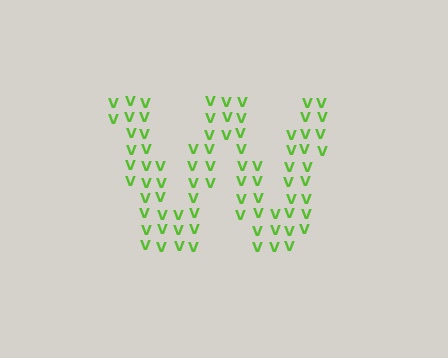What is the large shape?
The large shape is the letter W.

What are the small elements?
The small elements are letter V's.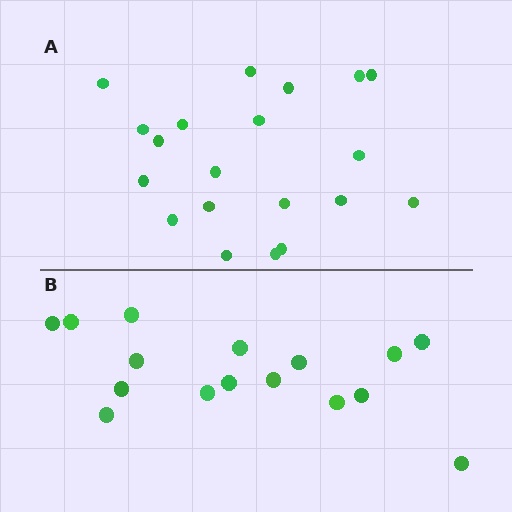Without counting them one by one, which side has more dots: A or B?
Region A (the top region) has more dots.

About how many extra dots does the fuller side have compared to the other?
Region A has about 4 more dots than region B.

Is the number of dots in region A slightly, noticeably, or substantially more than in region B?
Region A has noticeably more, but not dramatically so. The ratio is roughly 1.2 to 1.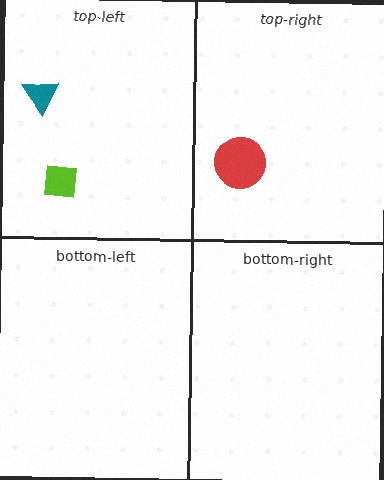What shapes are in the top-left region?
The lime square, the teal triangle.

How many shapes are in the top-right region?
1.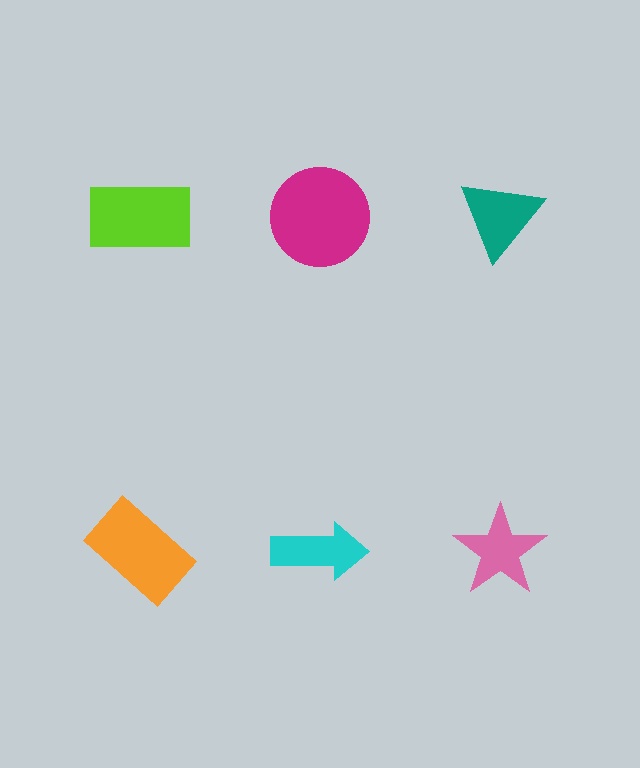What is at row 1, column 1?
A lime rectangle.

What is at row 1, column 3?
A teal triangle.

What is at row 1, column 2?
A magenta circle.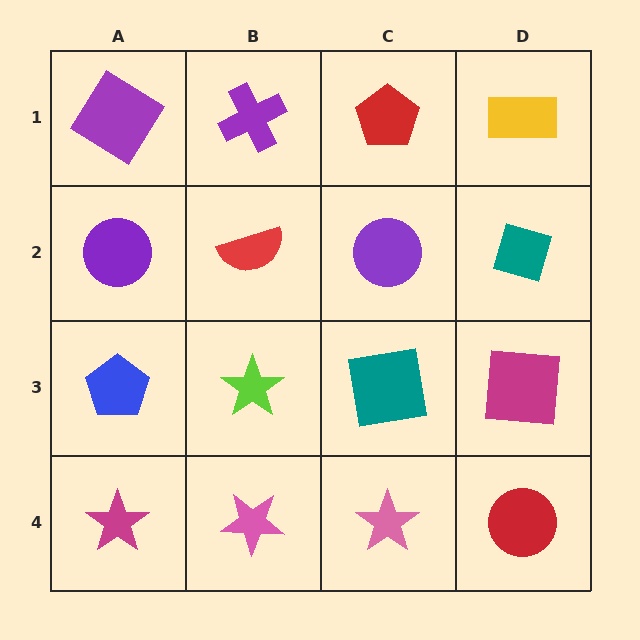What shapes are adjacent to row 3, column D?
A teal diamond (row 2, column D), a red circle (row 4, column D), a teal square (row 3, column C).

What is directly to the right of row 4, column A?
A pink star.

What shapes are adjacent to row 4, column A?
A blue pentagon (row 3, column A), a pink star (row 4, column B).